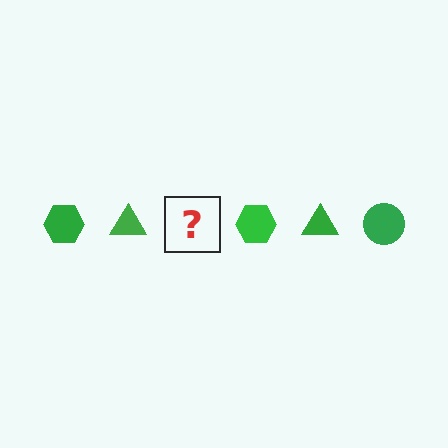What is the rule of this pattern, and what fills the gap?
The rule is that the pattern cycles through hexagon, triangle, circle shapes in green. The gap should be filled with a green circle.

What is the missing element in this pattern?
The missing element is a green circle.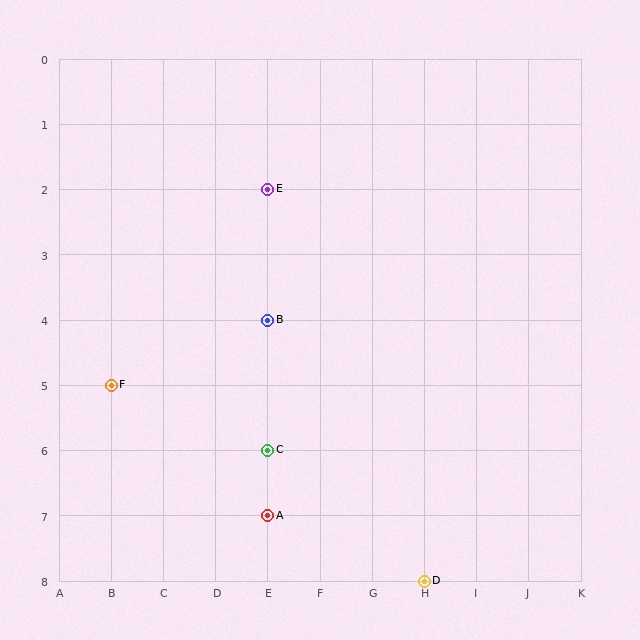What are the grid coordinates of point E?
Point E is at grid coordinates (E, 2).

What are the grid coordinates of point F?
Point F is at grid coordinates (B, 5).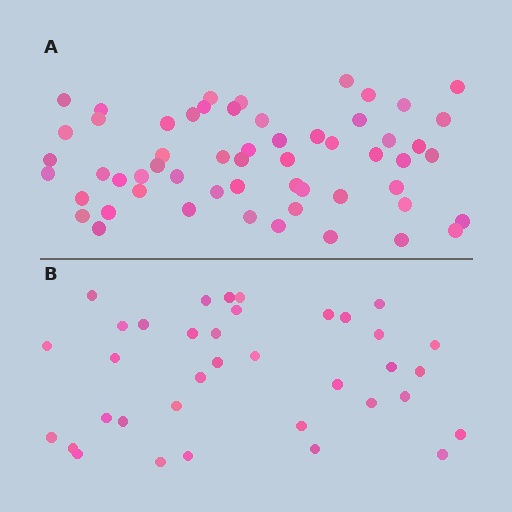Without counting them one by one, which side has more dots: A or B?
Region A (the top region) has more dots.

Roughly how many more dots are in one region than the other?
Region A has approximately 20 more dots than region B.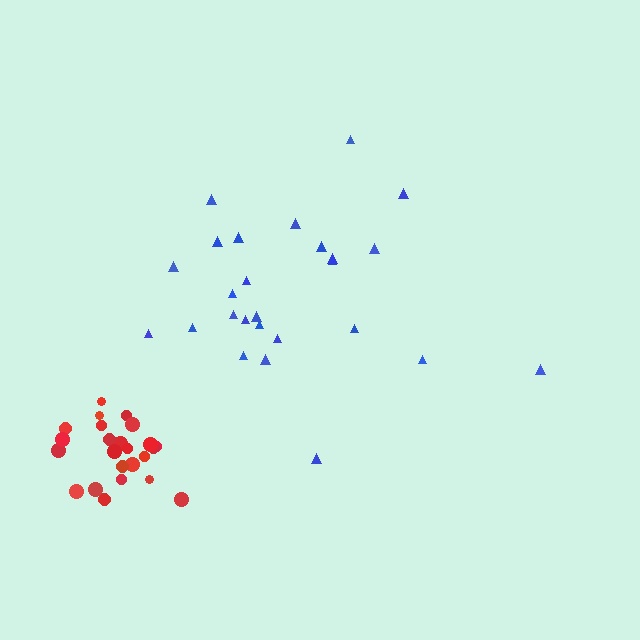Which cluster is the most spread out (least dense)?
Blue.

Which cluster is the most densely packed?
Red.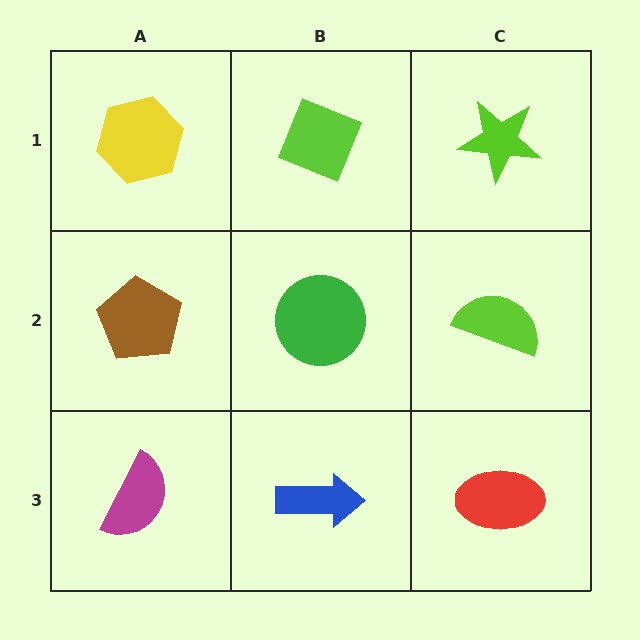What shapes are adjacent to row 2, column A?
A yellow hexagon (row 1, column A), a magenta semicircle (row 3, column A), a green circle (row 2, column B).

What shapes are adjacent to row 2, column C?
A lime star (row 1, column C), a red ellipse (row 3, column C), a green circle (row 2, column B).